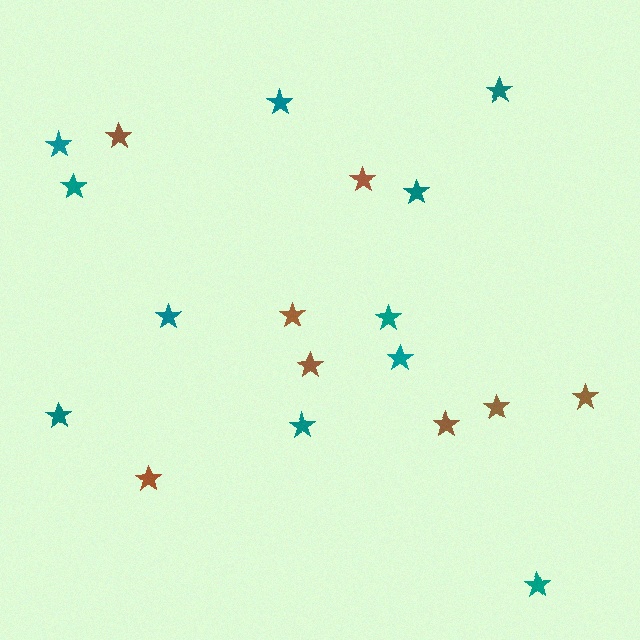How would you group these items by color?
There are 2 groups: one group of brown stars (8) and one group of teal stars (11).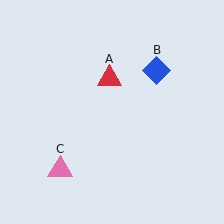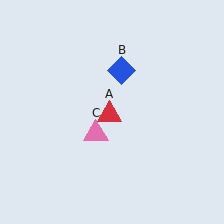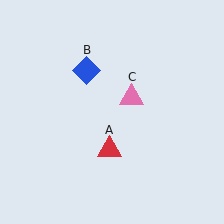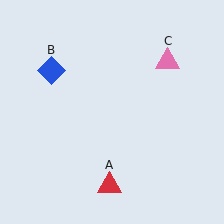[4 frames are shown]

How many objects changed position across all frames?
3 objects changed position: red triangle (object A), blue diamond (object B), pink triangle (object C).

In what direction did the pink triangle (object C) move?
The pink triangle (object C) moved up and to the right.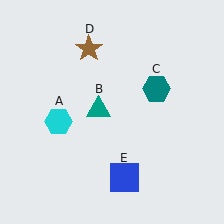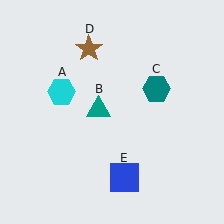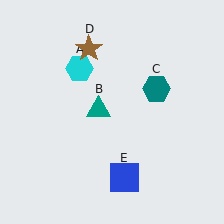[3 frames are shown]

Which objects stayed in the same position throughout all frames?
Teal triangle (object B) and teal hexagon (object C) and brown star (object D) and blue square (object E) remained stationary.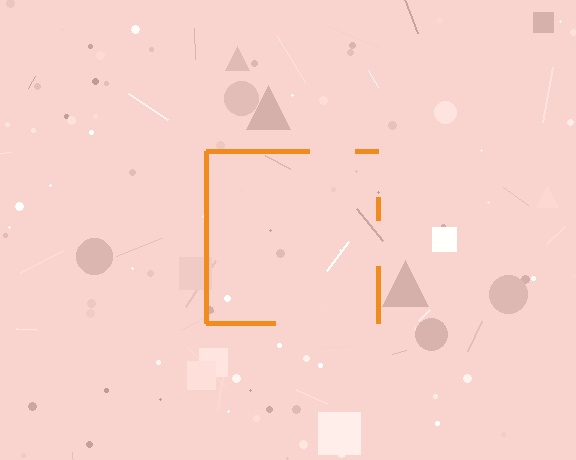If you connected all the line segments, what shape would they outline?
They would outline a square.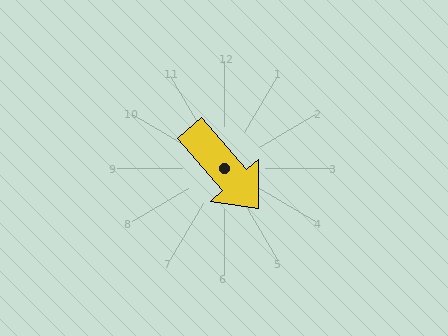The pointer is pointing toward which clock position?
Roughly 5 o'clock.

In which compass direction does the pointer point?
Southeast.